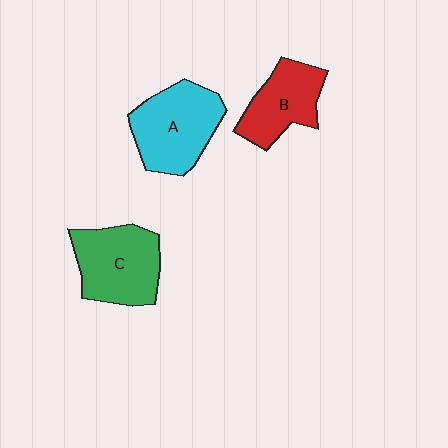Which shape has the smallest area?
Shape B (red).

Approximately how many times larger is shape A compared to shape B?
Approximately 1.3 times.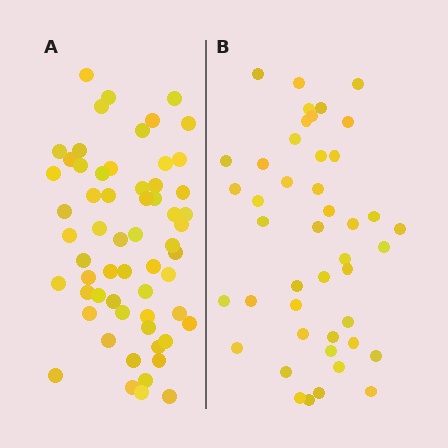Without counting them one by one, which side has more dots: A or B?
Region A (the left region) has more dots.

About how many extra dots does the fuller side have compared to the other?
Region A has approximately 15 more dots than region B.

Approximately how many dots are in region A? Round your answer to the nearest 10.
About 60 dots.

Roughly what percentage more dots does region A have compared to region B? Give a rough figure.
About 35% more.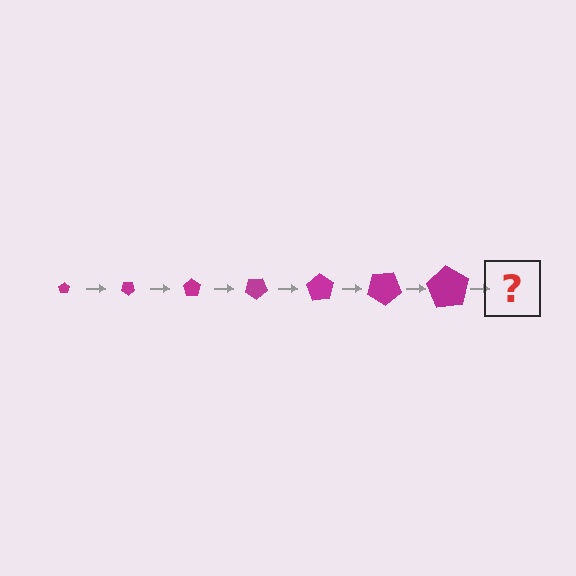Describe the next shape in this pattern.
It should be a pentagon, larger than the previous one and rotated 245 degrees from the start.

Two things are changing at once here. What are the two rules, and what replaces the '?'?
The two rules are that the pentagon grows larger each step and it rotates 35 degrees each step. The '?' should be a pentagon, larger than the previous one and rotated 245 degrees from the start.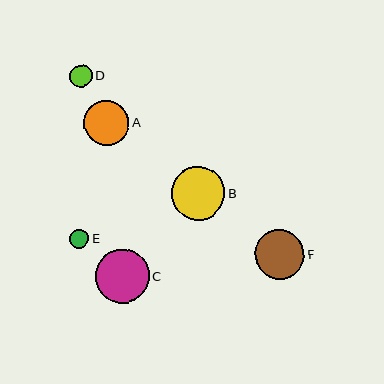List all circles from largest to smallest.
From largest to smallest: B, C, F, A, D, E.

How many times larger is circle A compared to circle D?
Circle A is approximately 2.0 times the size of circle D.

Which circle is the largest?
Circle B is the largest with a size of approximately 54 pixels.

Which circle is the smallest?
Circle E is the smallest with a size of approximately 19 pixels.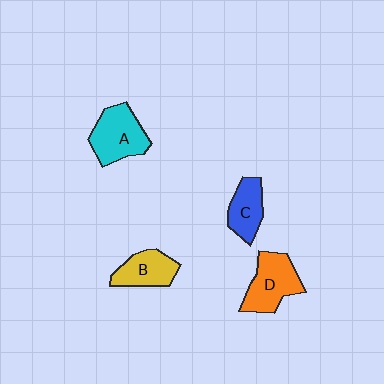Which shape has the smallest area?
Shape C (blue).